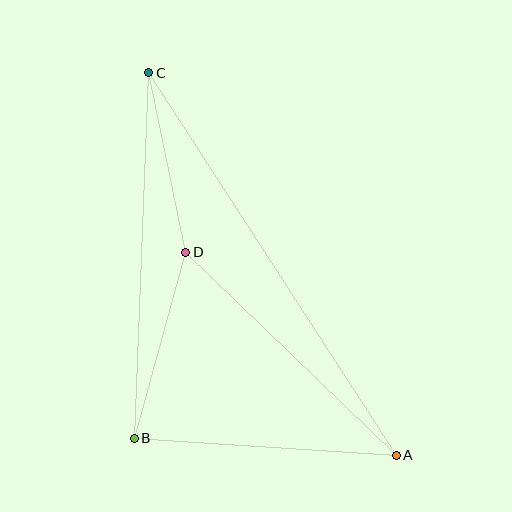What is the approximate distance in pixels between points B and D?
The distance between B and D is approximately 193 pixels.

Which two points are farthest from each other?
Points A and C are farthest from each other.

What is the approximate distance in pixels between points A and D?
The distance between A and D is approximately 292 pixels.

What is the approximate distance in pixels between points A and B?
The distance between A and B is approximately 263 pixels.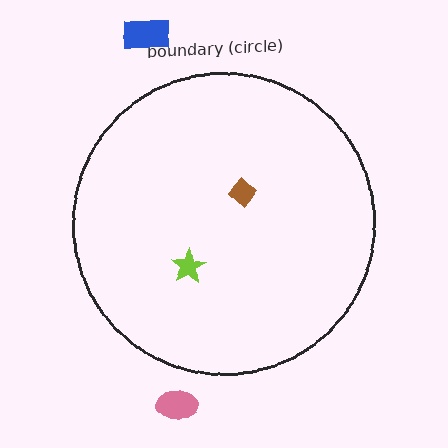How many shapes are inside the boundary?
2 inside, 2 outside.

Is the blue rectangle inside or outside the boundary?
Outside.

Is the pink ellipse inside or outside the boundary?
Outside.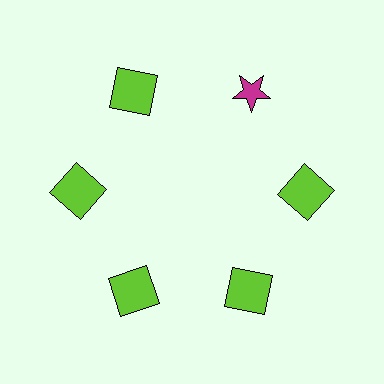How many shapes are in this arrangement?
There are 6 shapes arranged in a ring pattern.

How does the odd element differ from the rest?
It differs in both color (magenta instead of lime) and shape (star instead of square).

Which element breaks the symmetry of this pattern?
The magenta star at roughly the 1 o'clock position breaks the symmetry. All other shapes are lime squares.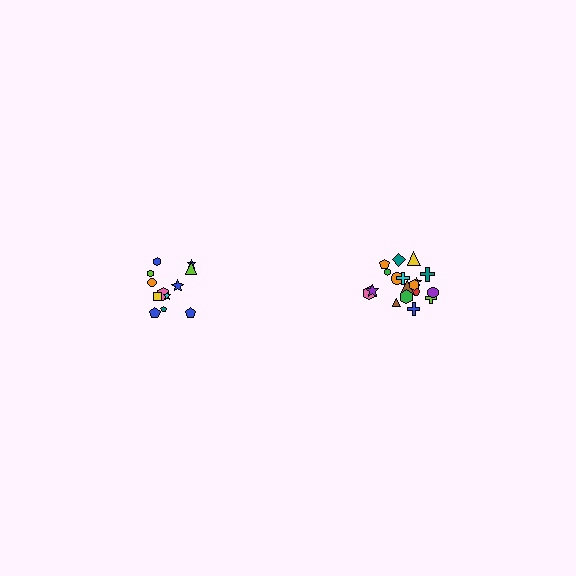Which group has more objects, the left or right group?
The right group.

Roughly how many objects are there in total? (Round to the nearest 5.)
Roughly 30 objects in total.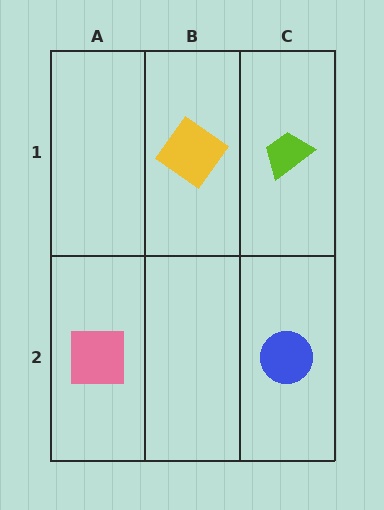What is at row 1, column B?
A yellow diamond.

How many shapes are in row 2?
2 shapes.